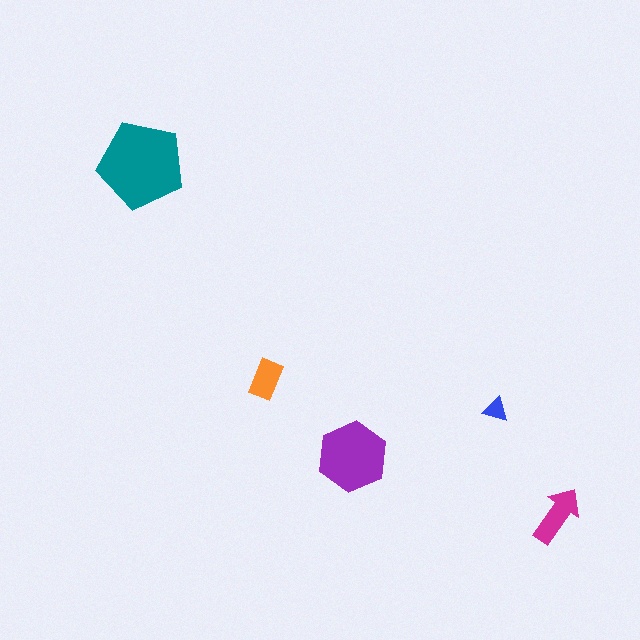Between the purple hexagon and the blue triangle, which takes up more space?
The purple hexagon.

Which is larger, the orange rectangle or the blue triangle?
The orange rectangle.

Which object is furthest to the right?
The magenta arrow is rightmost.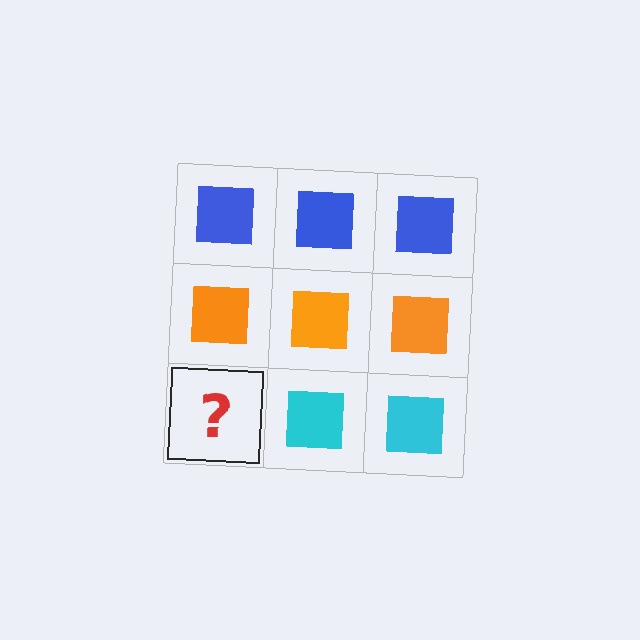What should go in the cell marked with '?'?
The missing cell should contain a cyan square.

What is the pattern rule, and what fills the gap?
The rule is that each row has a consistent color. The gap should be filled with a cyan square.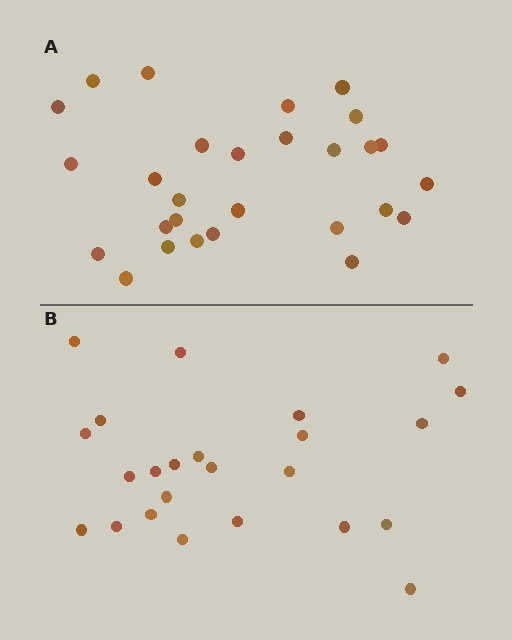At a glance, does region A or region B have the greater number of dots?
Region A (the top region) has more dots.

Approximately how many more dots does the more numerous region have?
Region A has about 4 more dots than region B.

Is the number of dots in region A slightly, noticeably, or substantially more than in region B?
Region A has only slightly more — the two regions are fairly close. The ratio is roughly 1.2 to 1.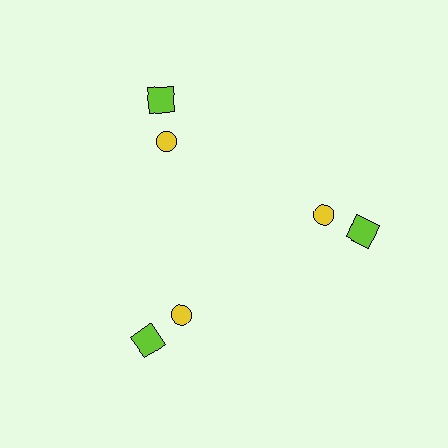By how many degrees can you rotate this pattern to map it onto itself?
The pattern maps onto itself every 120 degrees of rotation.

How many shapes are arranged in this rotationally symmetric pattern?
There are 6 shapes, arranged in 3 groups of 2.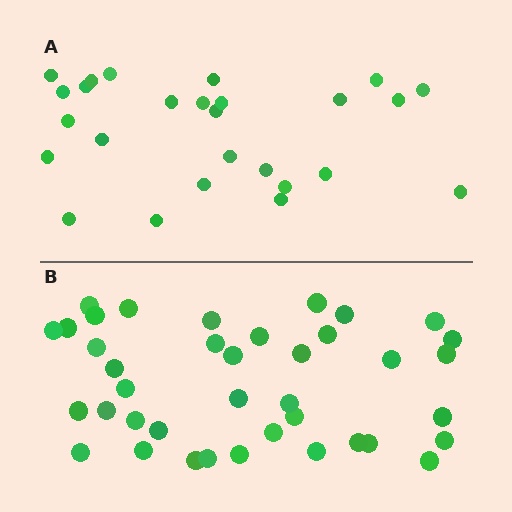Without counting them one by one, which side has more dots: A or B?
Region B (the bottom region) has more dots.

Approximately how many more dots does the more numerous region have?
Region B has approximately 15 more dots than region A.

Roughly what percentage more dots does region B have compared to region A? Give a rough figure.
About 50% more.